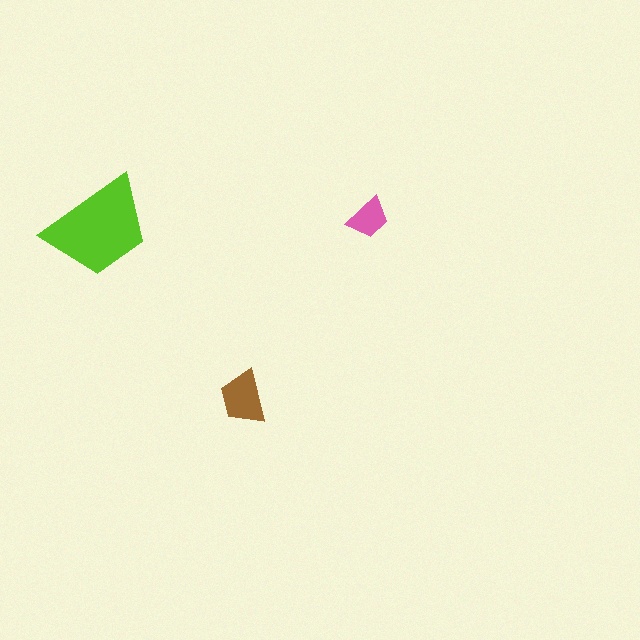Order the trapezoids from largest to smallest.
the lime one, the brown one, the pink one.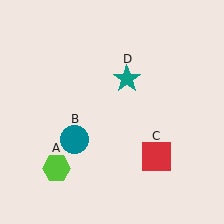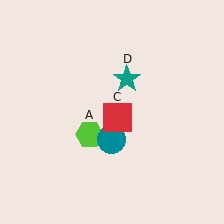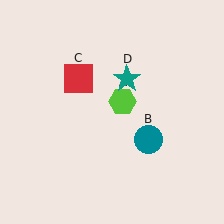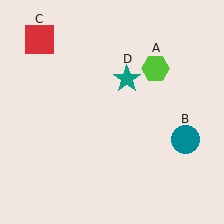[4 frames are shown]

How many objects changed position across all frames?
3 objects changed position: lime hexagon (object A), teal circle (object B), red square (object C).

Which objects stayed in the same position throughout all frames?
Teal star (object D) remained stationary.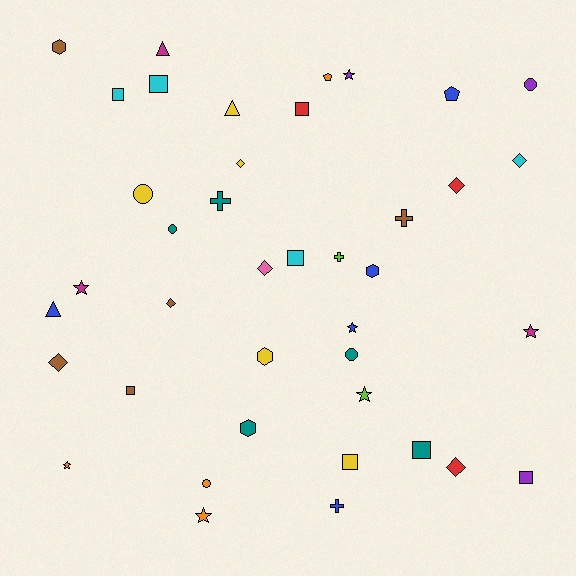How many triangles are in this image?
There are 3 triangles.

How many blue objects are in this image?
There are 5 blue objects.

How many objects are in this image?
There are 40 objects.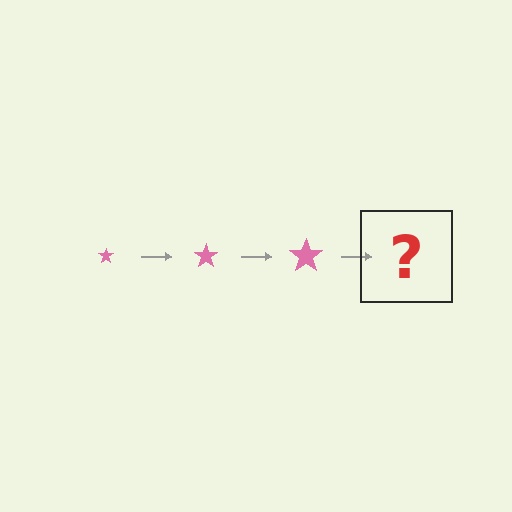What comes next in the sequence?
The next element should be a pink star, larger than the previous one.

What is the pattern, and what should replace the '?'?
The pattern is that the star gets progressively larger each step. The '?' should be a pink star, larger than the previous one.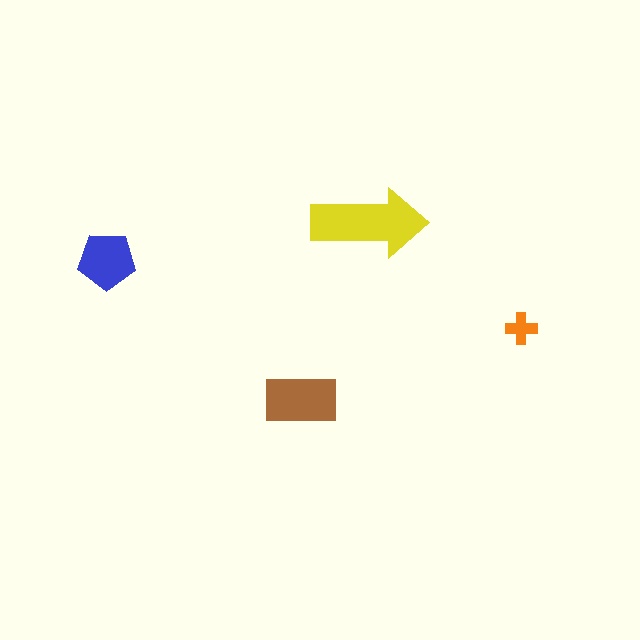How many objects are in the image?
There are 4 objects in the image.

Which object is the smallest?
The orange cross.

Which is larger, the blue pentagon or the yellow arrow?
The yellow arrow.